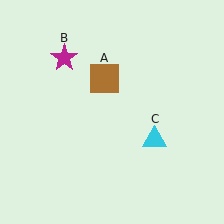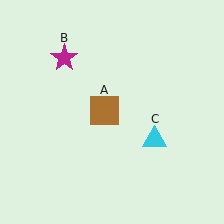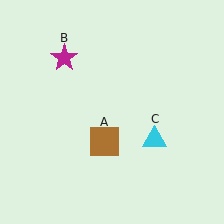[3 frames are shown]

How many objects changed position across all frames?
1 object changed position: brown square (object A).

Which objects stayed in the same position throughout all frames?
Magenta star (object B) and cyan triangle (object C) remained stationary.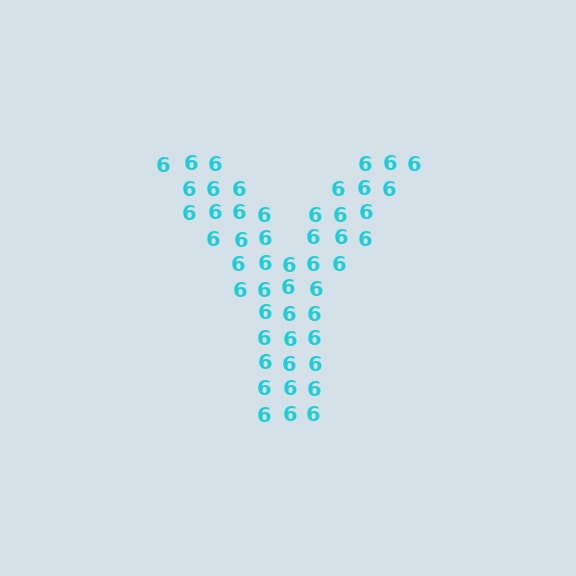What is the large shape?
The large shape is the letter Y.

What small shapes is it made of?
It is made of small digit 6's.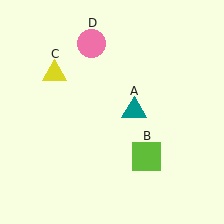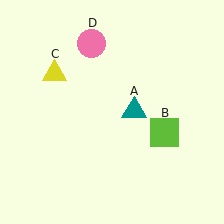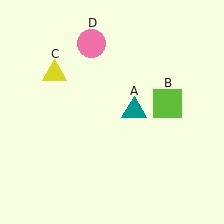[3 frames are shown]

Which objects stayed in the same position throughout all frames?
Teal triangle (object A) and yellow triangle (object C) and pink circle (object D) remained stationary.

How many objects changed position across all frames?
1 object changed position: lime square (object B).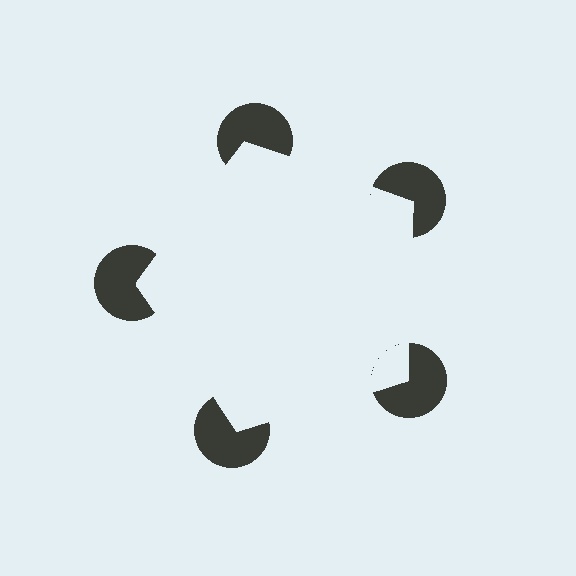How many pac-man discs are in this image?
There are 5 — one at each vertex of the illusory pentagon.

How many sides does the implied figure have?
5 sides.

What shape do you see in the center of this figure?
An illusory pentagon — its edges are inferred from the aligned wedge cuts in the pac-man discs, not physically drawn.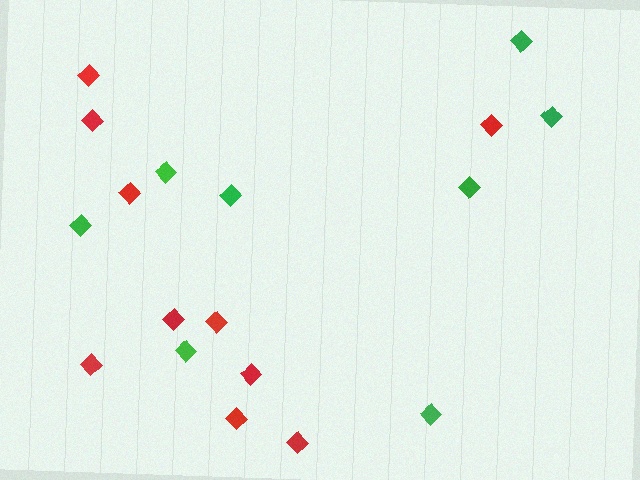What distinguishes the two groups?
There are 2 groups: one group of green diamonds (8) and one group of red diamonds (10).